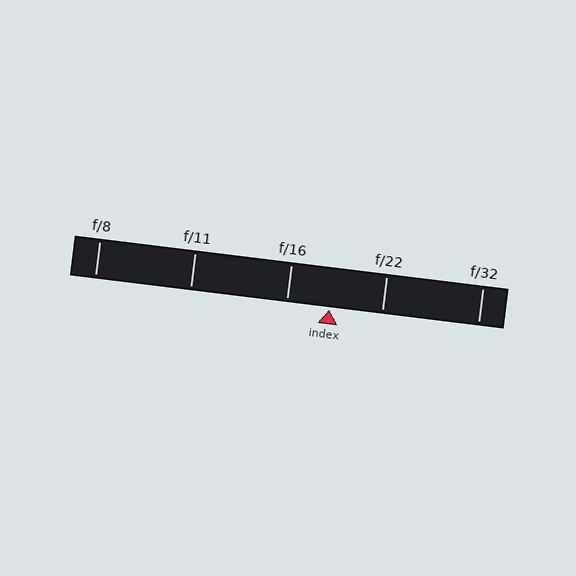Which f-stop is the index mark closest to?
The index mark is closest to f/16.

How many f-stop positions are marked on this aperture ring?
There are 5 f-stop positions marked.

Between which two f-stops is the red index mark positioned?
The index mark is between f/16 and f/22.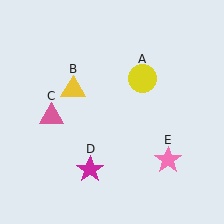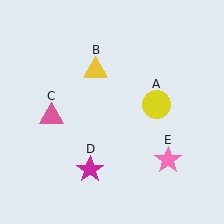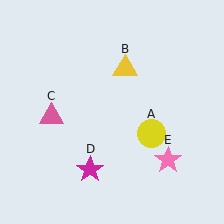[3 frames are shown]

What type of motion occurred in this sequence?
The yellow circle (object A), yellow triangle (object B) rotated clockwise around the center of the scene.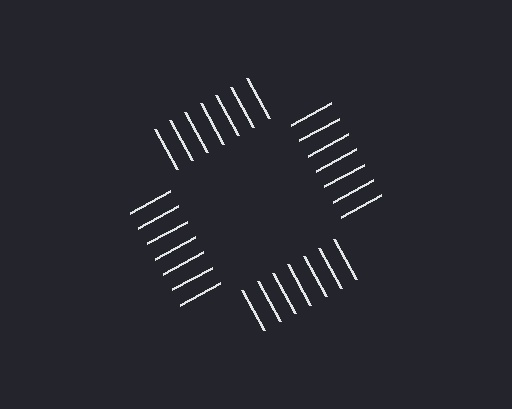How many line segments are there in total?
28 — 7 along each of the 4 edges.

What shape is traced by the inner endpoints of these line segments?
An illusory square — the line segments terminate on its edges but no continuous stroke is drawn.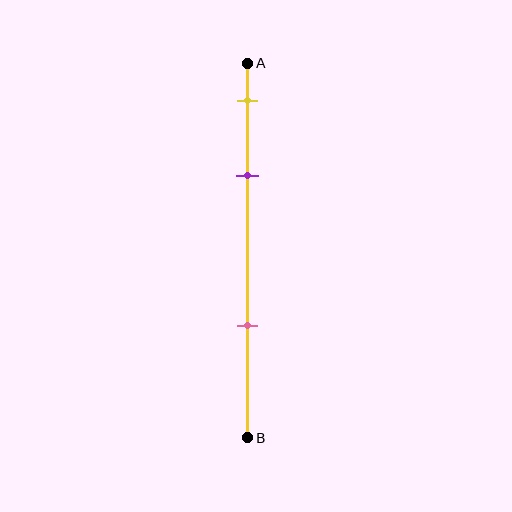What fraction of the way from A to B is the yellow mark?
The yellow mark is approximately 10% (0.1) of the way from A to B.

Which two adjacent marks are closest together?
The yellow and purple marks are the closest adjacent pair.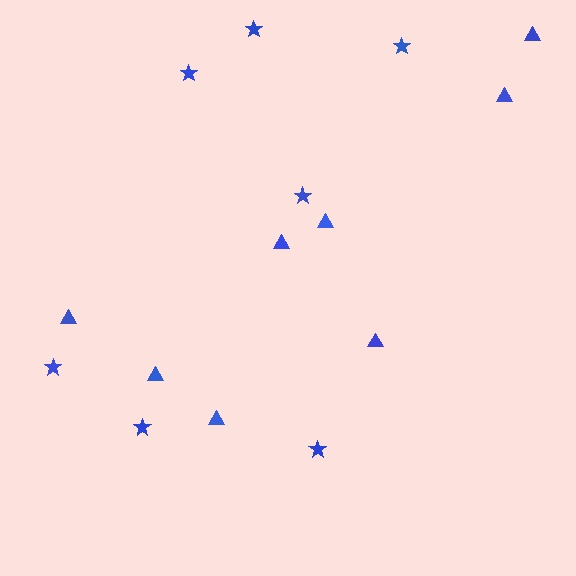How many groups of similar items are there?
There are 2 groups: one group of stars (7) and one group of triangles (8).